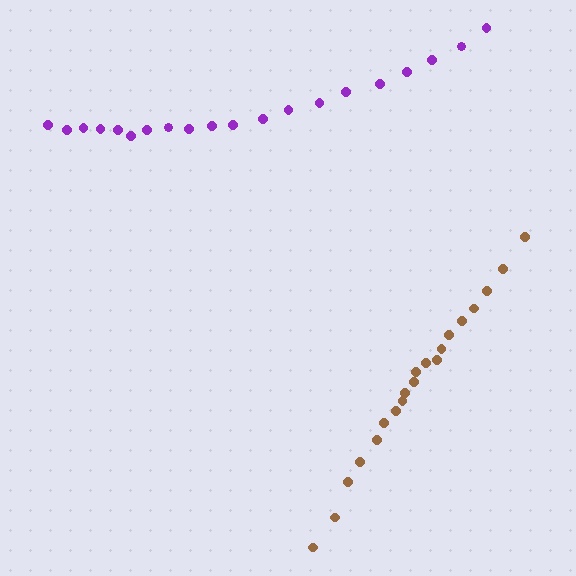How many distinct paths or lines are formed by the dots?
There are 2 distinct paths.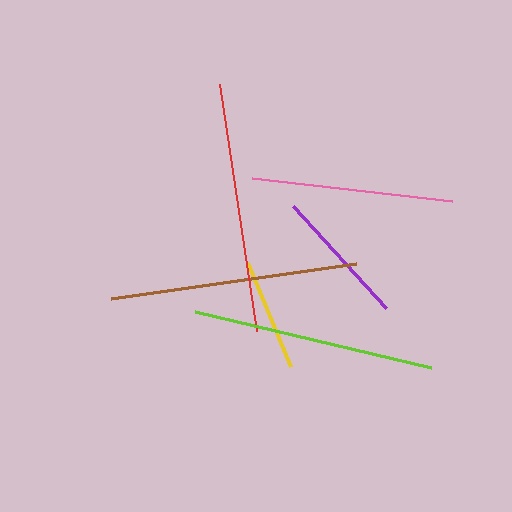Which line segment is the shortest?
The yellow line is the shortest at approximately 113 pixels.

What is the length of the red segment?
The red segment is approximately 249 pixels long.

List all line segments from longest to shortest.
From longest to shortest: red, brown, lime, pink, purple, yellow.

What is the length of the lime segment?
The lime segment is approximately 242 pixels long.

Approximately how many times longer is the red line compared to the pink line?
The red line is approximately 1.2 times the length of the pink line.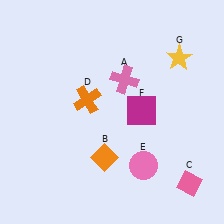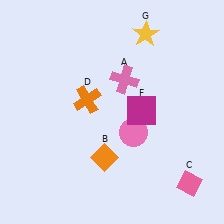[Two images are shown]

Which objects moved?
The objects that moved are: the pink circle (E), the yellow star (G).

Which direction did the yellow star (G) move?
The yellow star (G) moved left.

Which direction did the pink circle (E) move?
The pink circle (E) moved up.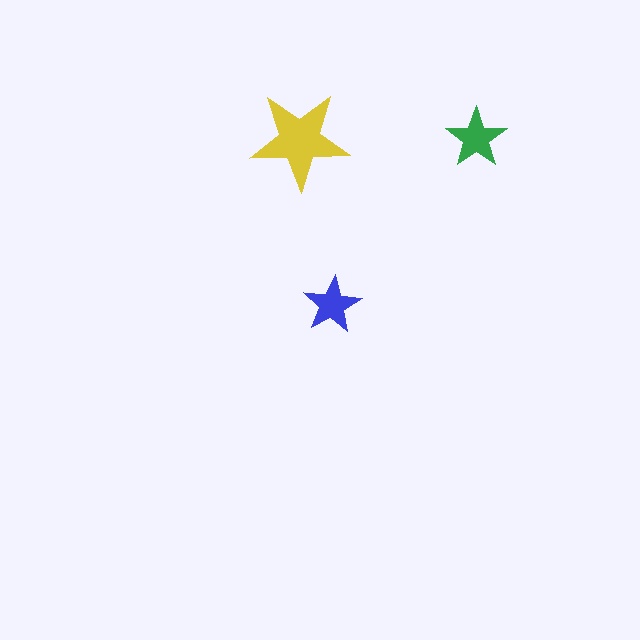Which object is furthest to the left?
The yellow star is leftmost.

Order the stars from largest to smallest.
the yellow one, the green one, the blue one.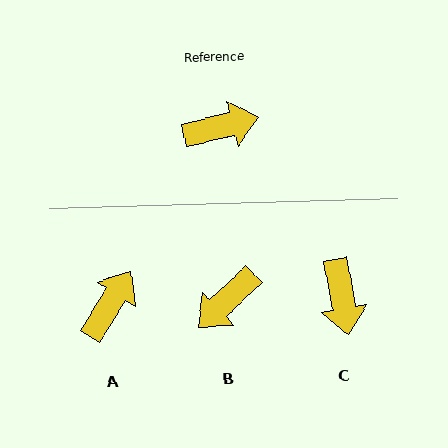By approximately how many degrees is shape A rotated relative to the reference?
Approximately 44 degrees counter-clockwise.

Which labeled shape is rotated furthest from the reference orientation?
B, about 150 degrees away.